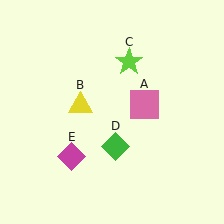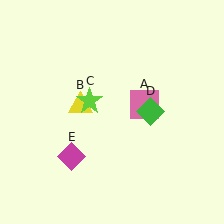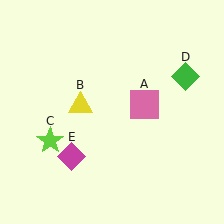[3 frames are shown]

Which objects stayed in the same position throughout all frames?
Pink square (object A) and yellow triangle (object B) and magenta diamond (object E) remained stationary.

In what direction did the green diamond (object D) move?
The green diamond (object D) moved up and to the right.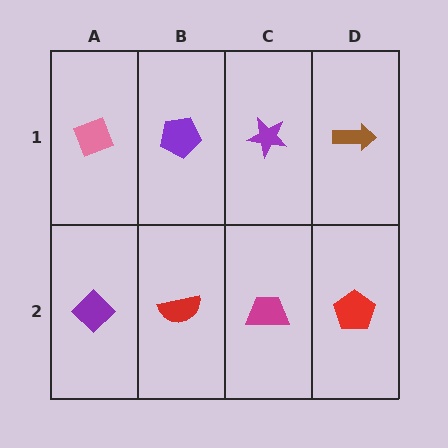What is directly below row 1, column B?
A red semicircle.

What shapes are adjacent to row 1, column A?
A purple diamond (row 2, column A), a purple pentagon (row 1, column B).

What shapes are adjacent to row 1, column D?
A red pentagon (row 2, column D), a purple star (row 1, column C).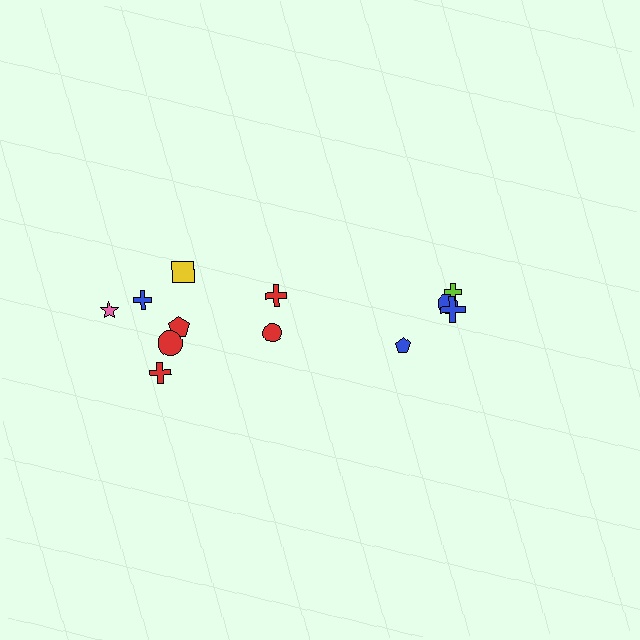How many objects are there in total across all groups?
There are 12 objects.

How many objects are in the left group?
There are 8 objects.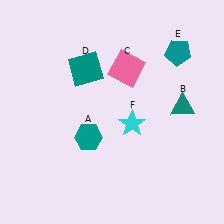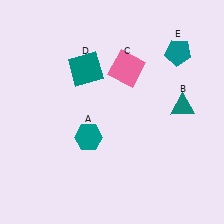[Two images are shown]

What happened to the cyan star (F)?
The cyan star (F) was removed in Image 2. It was in the bottom-right area of Image 1.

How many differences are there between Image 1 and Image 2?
There is 1 difference between the two images.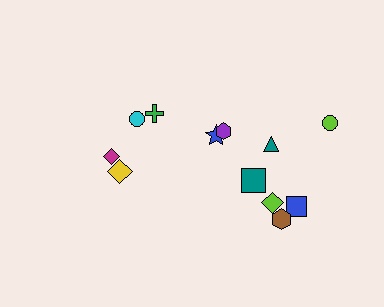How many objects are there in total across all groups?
There are 12 objects.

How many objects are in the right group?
There are 8 objects.